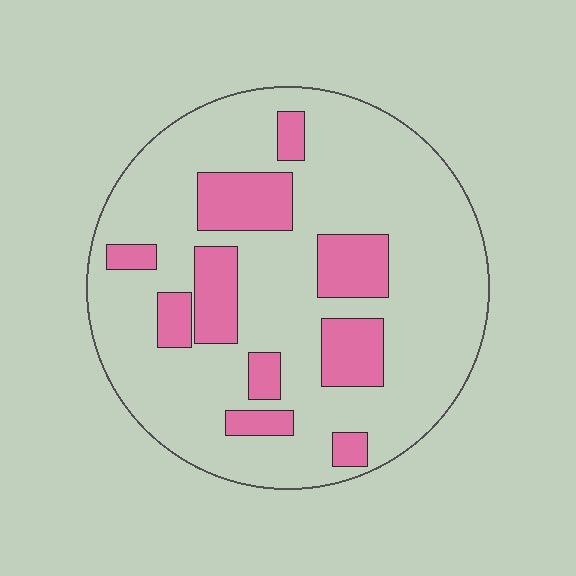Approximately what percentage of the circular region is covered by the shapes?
Approximately 20%.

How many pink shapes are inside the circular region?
10.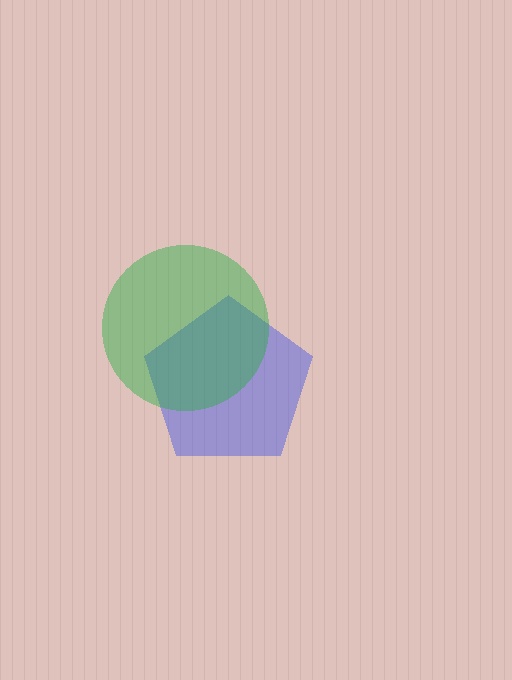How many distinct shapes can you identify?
There are 2 distinct shapes: a blue pentagon, a green circle.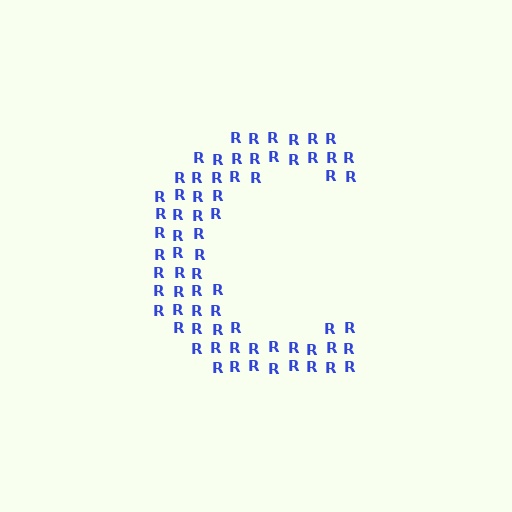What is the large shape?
The large shape is the letter C.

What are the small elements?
The small elements are letter R's.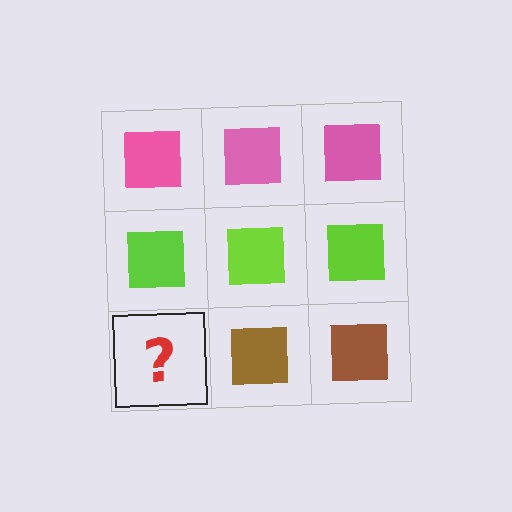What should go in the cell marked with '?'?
The missing cell should contain a brown square.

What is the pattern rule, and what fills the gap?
The rule is that each row has a consistent color. The gap should be filled with a brown square.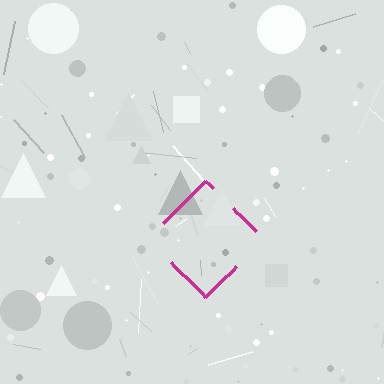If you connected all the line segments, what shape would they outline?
They would outline a diamond.